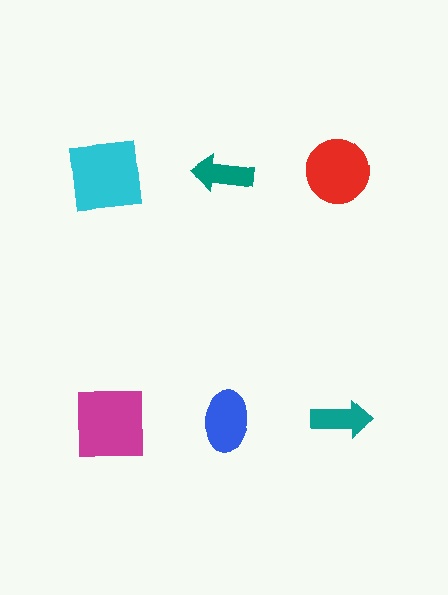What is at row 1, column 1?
A cyan square.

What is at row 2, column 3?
A teal arrow.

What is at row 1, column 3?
A red circle.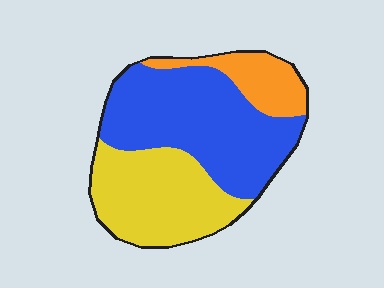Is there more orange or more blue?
Blue.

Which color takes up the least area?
Orange, at roughly 15%.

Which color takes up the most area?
Blue, at roughly 50%.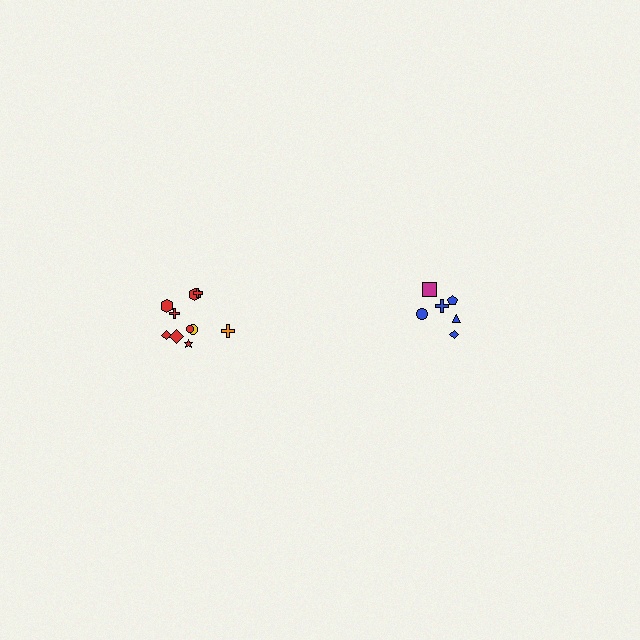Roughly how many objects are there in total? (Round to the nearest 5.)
Roughly 15 objects in total.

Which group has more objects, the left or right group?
The left group.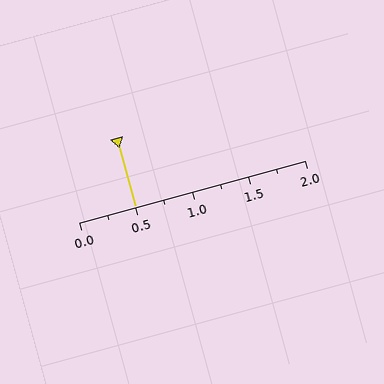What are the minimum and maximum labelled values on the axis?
The axis runs from 0.0 to 2.0.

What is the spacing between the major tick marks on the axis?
The major ticks are spaced 0.5 apart.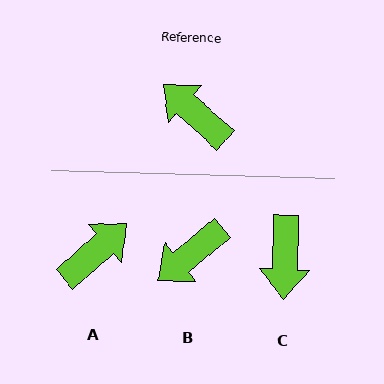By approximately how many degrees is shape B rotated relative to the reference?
Approximately 81 degrees counter-clockwise.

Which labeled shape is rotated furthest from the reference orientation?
C, about 130 degrees away.